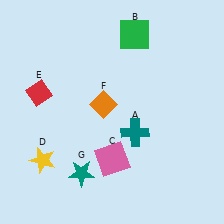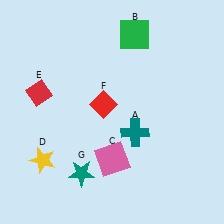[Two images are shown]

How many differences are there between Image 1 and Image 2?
There is 1 difference between the two images.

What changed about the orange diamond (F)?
In Image 1, F is orange. In Image 2, it changed to red.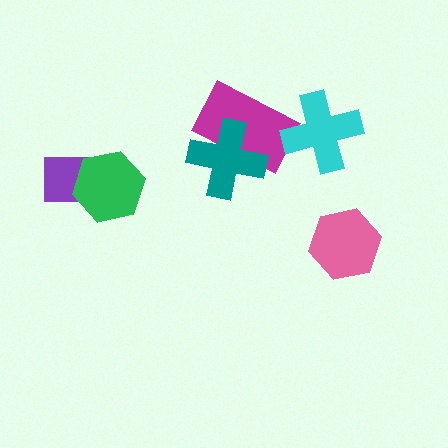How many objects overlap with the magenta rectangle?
2 objects overlap with the magenta rectangle.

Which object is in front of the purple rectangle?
The green hexagon is in front of the purple rectangle.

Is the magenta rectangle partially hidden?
Yes, it is partially covered by another shape.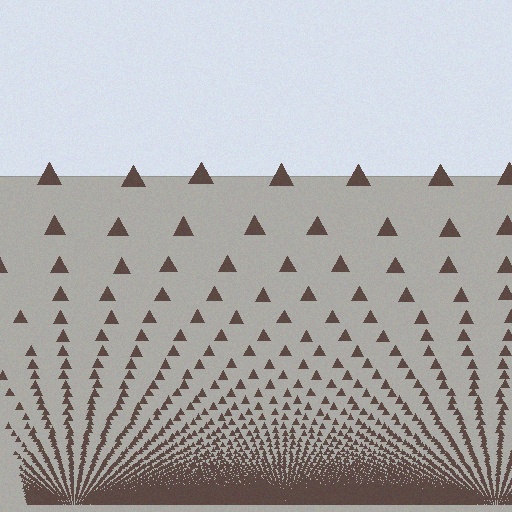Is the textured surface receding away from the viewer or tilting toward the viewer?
The surface appears to tilt toward the viewer. Texture elements get larger and sparser toward the top.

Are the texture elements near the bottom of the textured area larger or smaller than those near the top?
Smaller. The gradient is inverted — elements near the bottom are smaller and denser.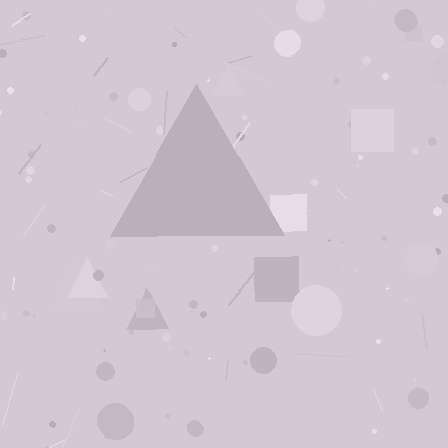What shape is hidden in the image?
A triangle is hidden in the image.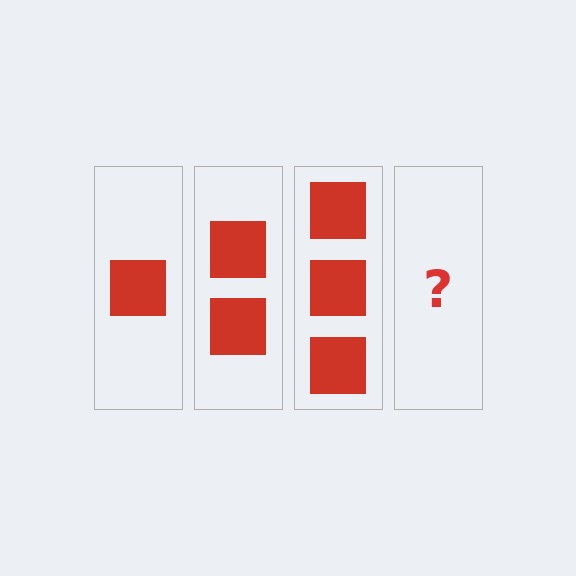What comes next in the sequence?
The next element should be 4 squares.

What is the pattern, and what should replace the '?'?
The pattern is that each step adds one more square. The '?' should be 4 squares.